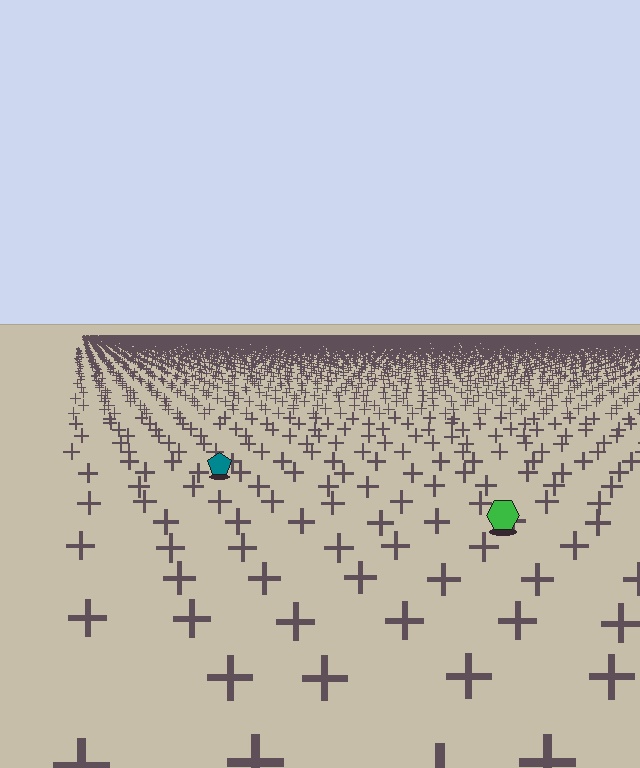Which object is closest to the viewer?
The green hexagon is closest. The texture marks near it are larger and more spread out.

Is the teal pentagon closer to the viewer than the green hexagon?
No. The green hexagon is closer — you can tell from the texture gradient: the ground texture is coarser near it.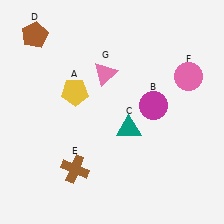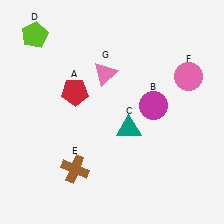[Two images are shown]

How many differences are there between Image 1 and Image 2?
There are 2 differences between the two images.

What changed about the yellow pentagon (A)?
In Image 1, A is yellow. In Image 2, it changed to red.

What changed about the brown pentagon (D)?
In Image 1, D is brown. In Image 2, it changed to lime.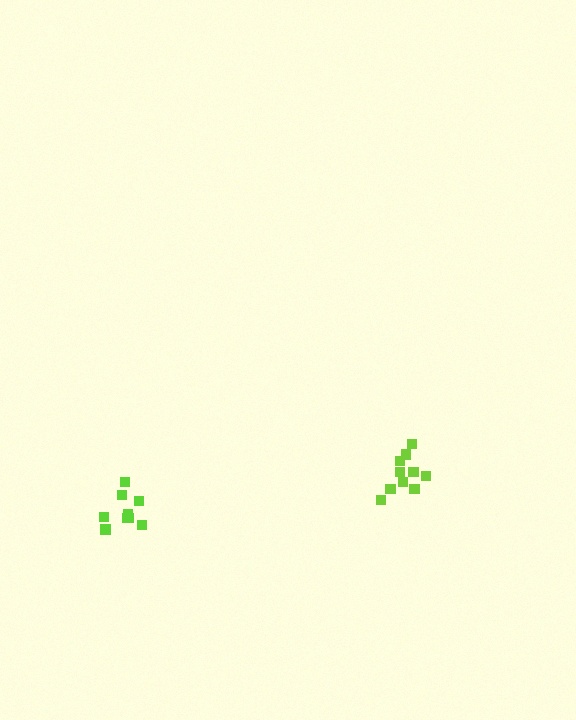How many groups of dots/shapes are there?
There are 2 groups.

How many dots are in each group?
Group 1: 9 dots, Group 2: 10 dots (19 total).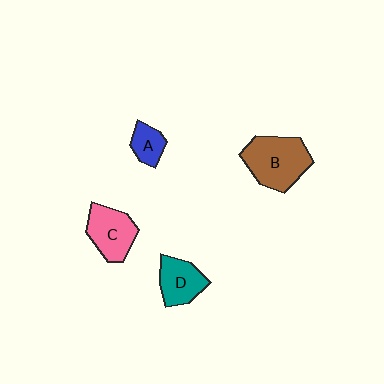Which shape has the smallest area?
Shape A (blue).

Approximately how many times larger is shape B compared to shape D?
Approximately 1.6 times.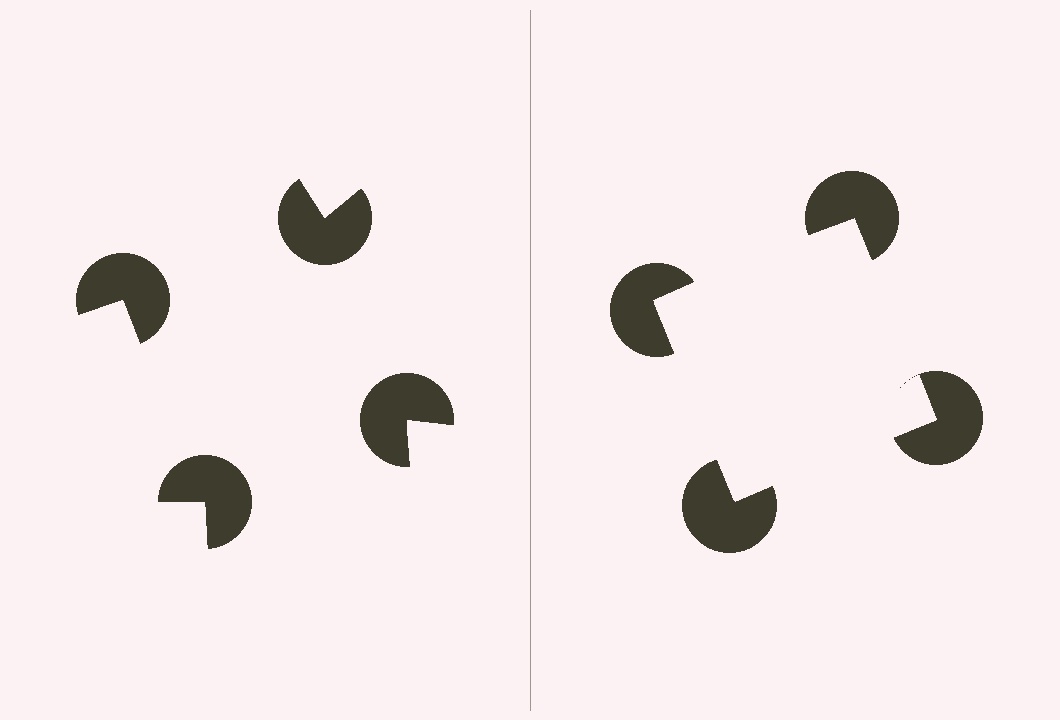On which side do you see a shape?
An illusory square appears on the right side. On the left side the wedge cuts are rotated, so no coherent shape forms.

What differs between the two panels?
The pac-man discs are positioned identically on both sides; only the wedge orientations differ. On the right they align to a square; on the left they are misaligned.